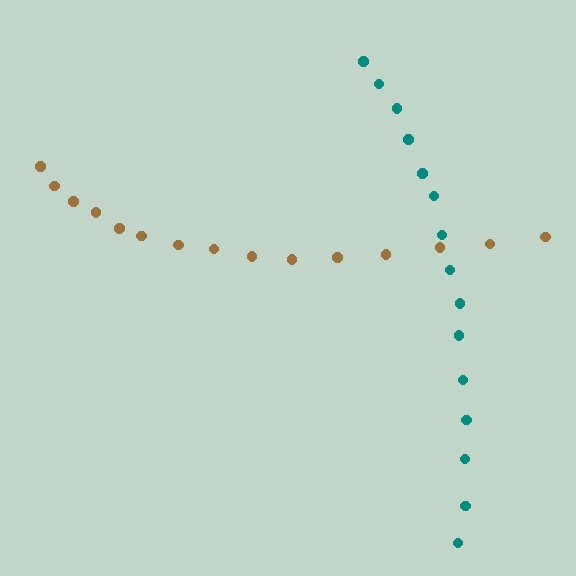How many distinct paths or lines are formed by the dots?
There are 2 distinct paths.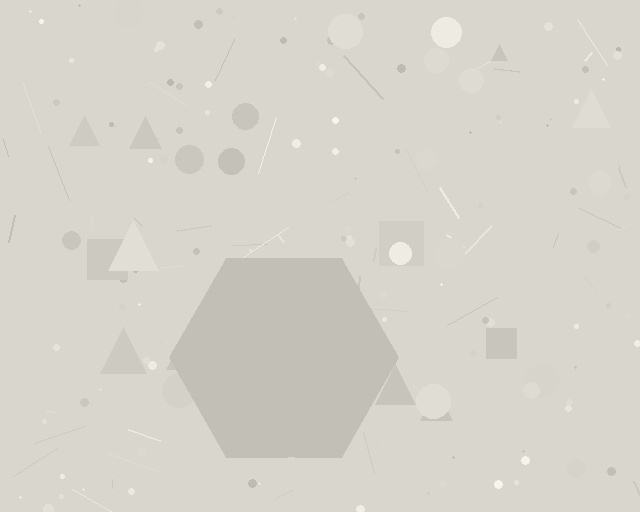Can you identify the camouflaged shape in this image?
The camouflaged shape is a hexagon.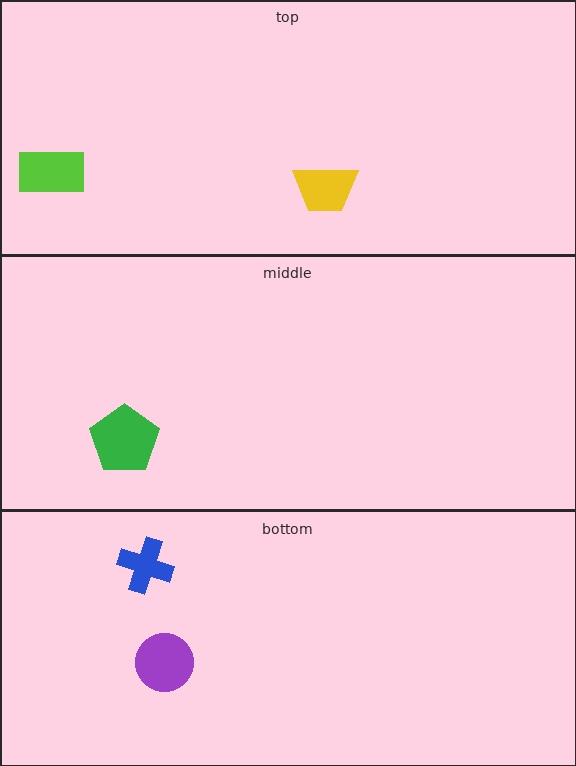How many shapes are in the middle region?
1.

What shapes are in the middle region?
The green pentagon.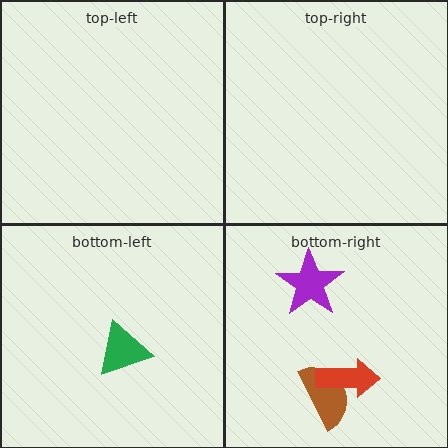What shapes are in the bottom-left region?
The green triangle.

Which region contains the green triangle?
The bottom-left region.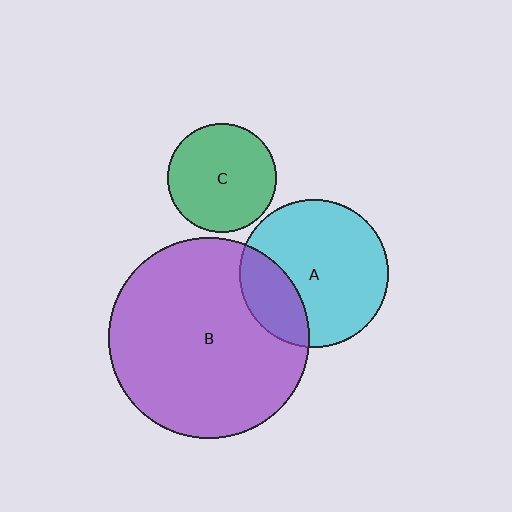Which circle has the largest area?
Circle B (purple).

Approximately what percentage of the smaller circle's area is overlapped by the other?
Approximately 25%.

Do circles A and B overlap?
Yes.